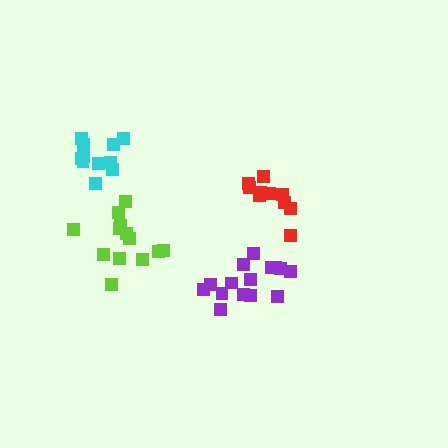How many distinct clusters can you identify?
There are 4 distinct clusters.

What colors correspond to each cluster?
The clusters are colored: red, cyan, purple, lime.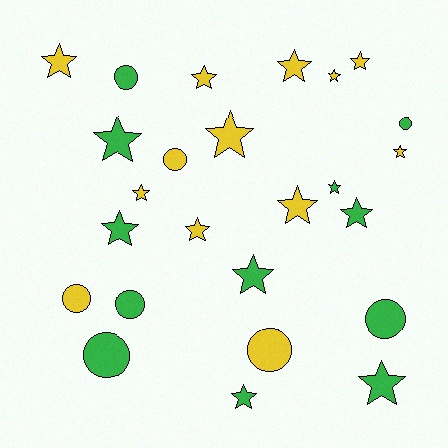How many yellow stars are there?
There are 10 yellow stars.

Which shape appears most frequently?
Star, with 17 objects.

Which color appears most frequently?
Yellow, with 13 objects.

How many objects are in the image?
There are 25 objects.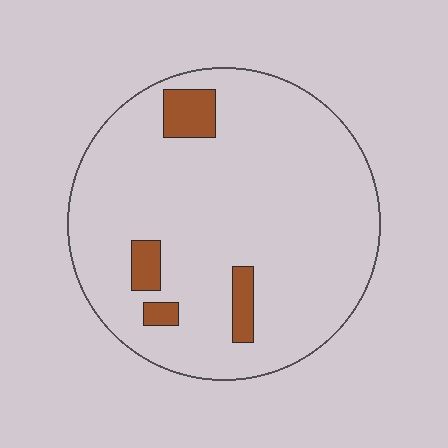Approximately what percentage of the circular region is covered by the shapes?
Approximately 10%.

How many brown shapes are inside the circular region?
4.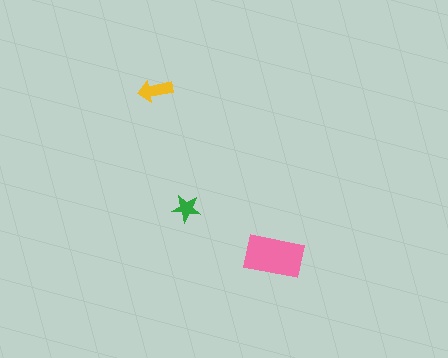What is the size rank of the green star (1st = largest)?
3rd.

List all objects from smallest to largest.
The green star, the yellow arrow, the pink rectangle.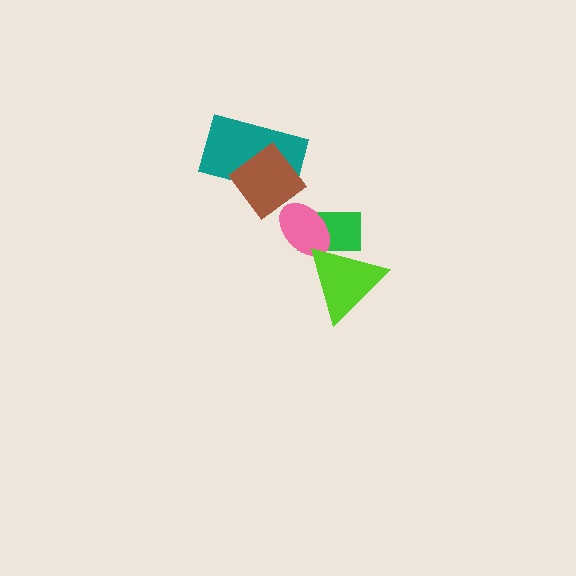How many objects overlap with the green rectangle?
2 objects overlap with the green rectangle.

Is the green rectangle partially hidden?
Yes, it is partially covered by another shape.